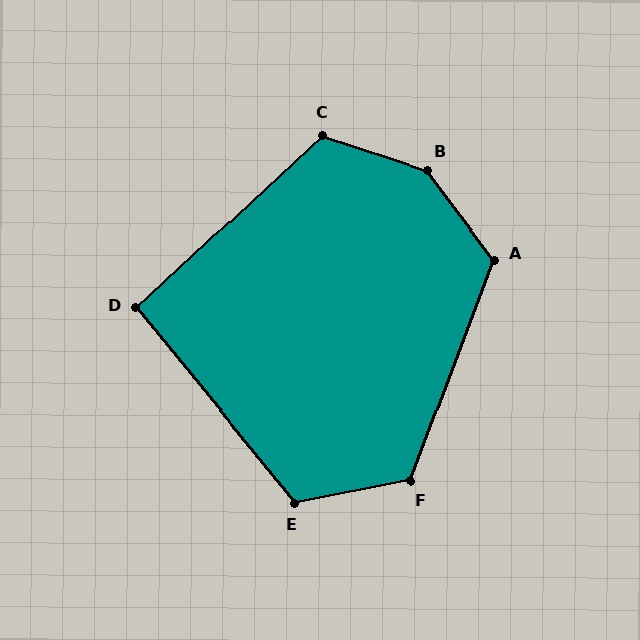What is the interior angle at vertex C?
Approximately 119 degrees (obtuse).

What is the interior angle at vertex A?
Approximately 123 degrees (obtuse).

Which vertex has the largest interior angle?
B, at approximately 145 degrees.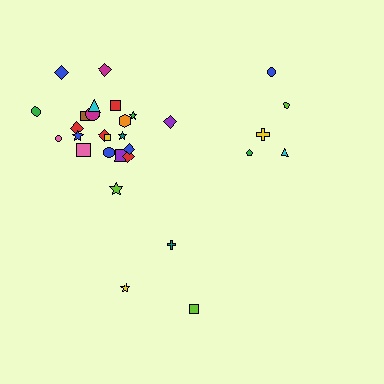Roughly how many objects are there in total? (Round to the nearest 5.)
Roughly 30 objects in total.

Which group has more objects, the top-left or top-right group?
The top-left group.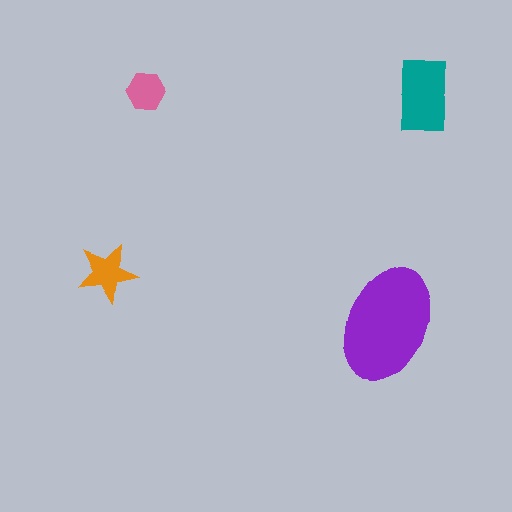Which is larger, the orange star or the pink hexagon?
The orange star.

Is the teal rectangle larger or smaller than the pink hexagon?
Larger.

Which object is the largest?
The purple ellipse.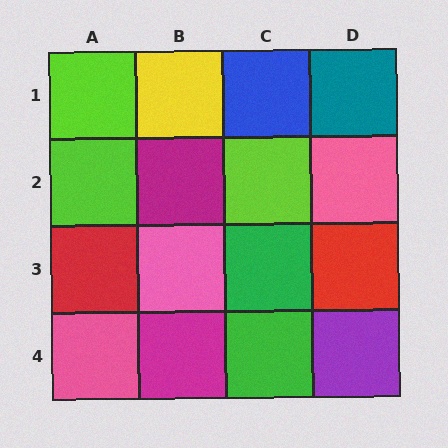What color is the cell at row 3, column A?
Red.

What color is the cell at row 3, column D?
Red.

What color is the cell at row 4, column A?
Pink.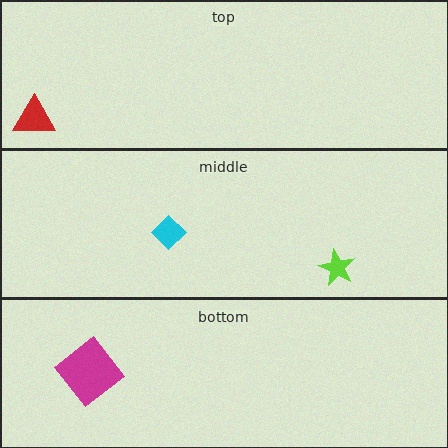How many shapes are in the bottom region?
1.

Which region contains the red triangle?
The top region.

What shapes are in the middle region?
The lime star, the cyan diamond.